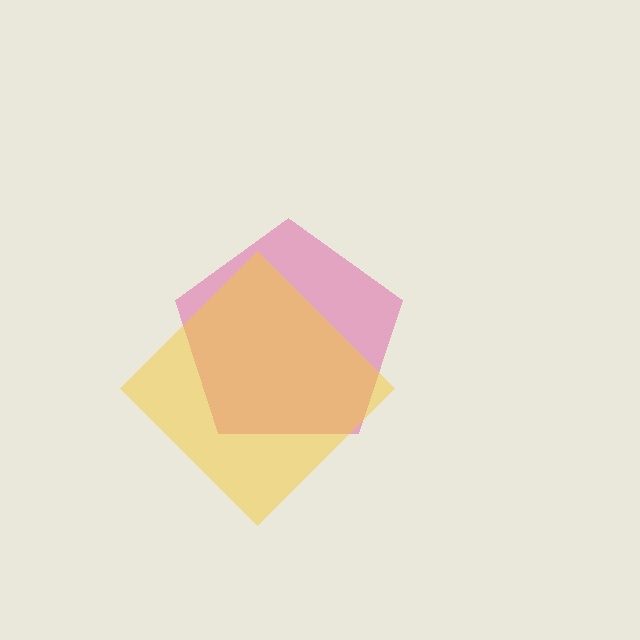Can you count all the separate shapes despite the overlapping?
Yes, there are 2 separate shapes.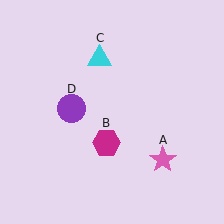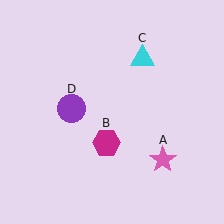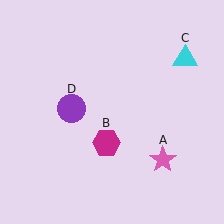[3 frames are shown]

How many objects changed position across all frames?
1 object changed position: cyan triangle (object C).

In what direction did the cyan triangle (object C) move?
The cyan triangle (object C) moved right.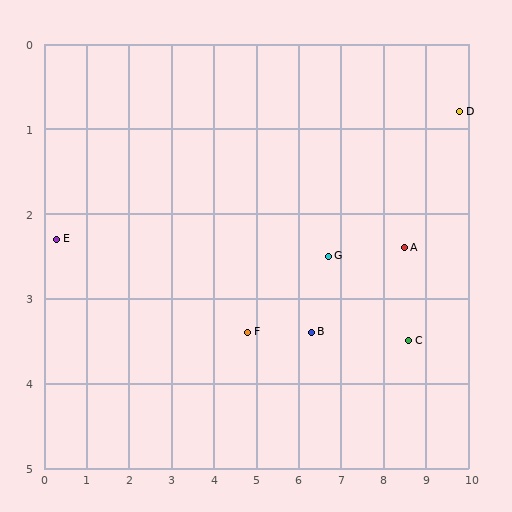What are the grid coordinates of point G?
Point G is at approximately (6.7, 2.5).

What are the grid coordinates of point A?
Point A is at approximately (8.5, 2.4).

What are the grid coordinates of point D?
Point D is at approximately (9.8, 0.8).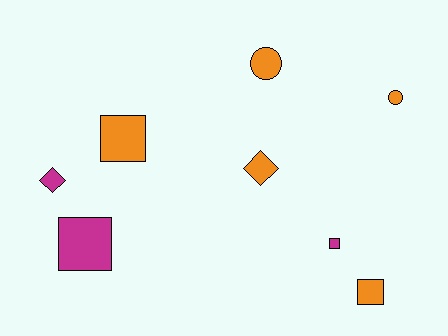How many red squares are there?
There are no red squares.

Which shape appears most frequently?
Square, with 4 objects.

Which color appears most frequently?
Orange, with 5 objects.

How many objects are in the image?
There are 8 objects.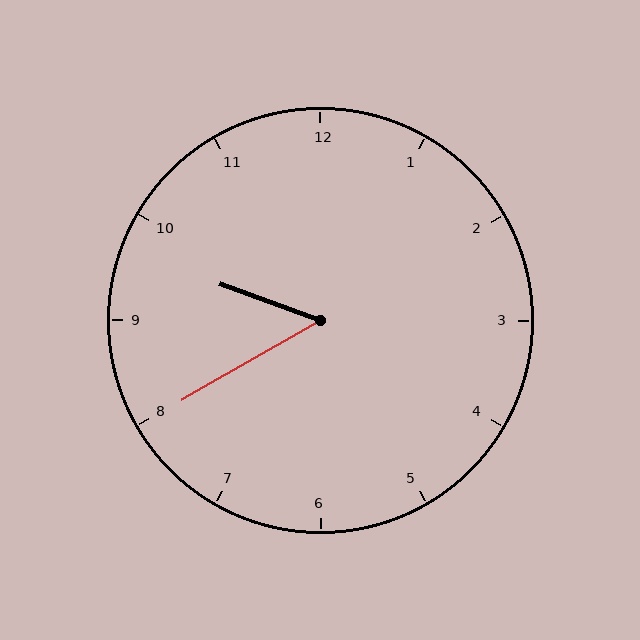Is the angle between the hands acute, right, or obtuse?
It is acute.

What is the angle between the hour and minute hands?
Approximately 50 degrees.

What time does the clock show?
9:40.